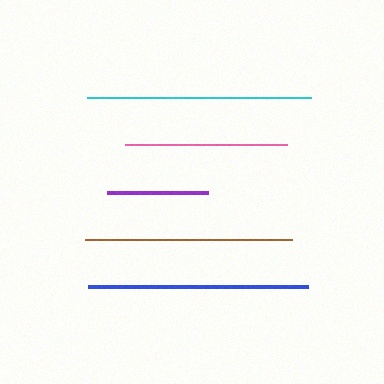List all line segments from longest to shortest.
From longest to shortest: cyan, blue, brown, pink, purple.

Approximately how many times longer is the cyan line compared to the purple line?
The cyan line is approximately 2.2 times the length of the purple line.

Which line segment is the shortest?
The purple line is the shortest at approximately 101 pixels.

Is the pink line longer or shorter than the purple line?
The pink line is longer than the purple line.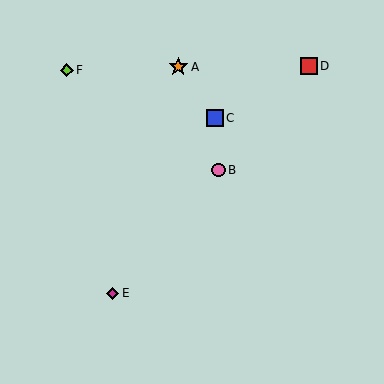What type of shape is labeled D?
Shape D is a red square.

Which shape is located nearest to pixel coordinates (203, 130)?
The blue square (labeled C) at (215, 118) is nearest to that location.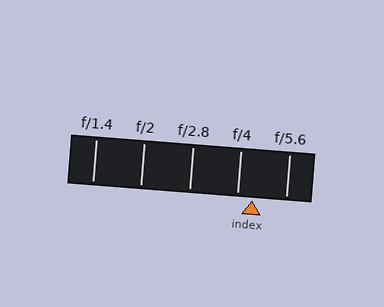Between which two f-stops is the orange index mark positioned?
The index mark is between f/4 and f/5.6.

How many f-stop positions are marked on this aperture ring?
There are 5 f-stop positions marked.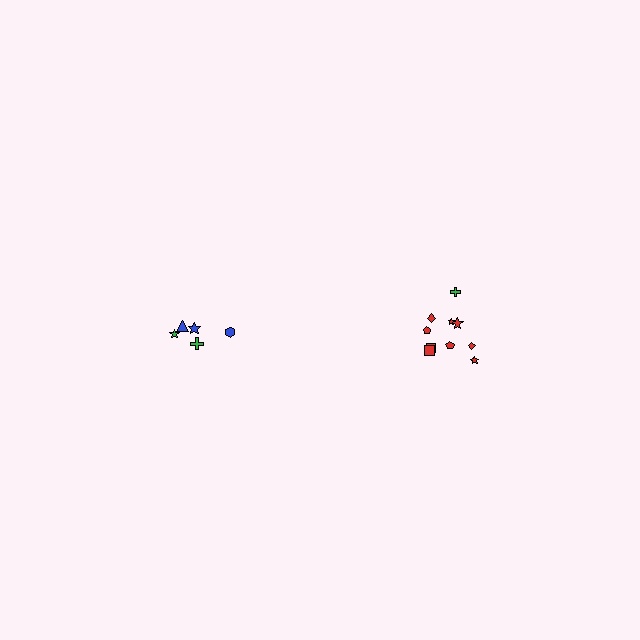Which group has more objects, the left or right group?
The right group.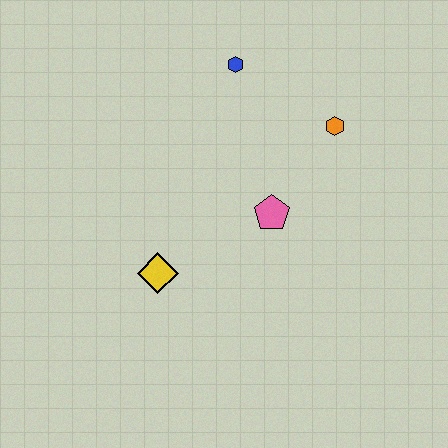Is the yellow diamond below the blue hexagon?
Yes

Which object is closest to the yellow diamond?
The pink pentagon is closest to the yellow diamond.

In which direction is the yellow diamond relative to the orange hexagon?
The yellow diamond is to the left of the orange hexagon.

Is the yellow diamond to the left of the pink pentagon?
Yes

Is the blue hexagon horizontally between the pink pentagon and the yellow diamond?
Yes